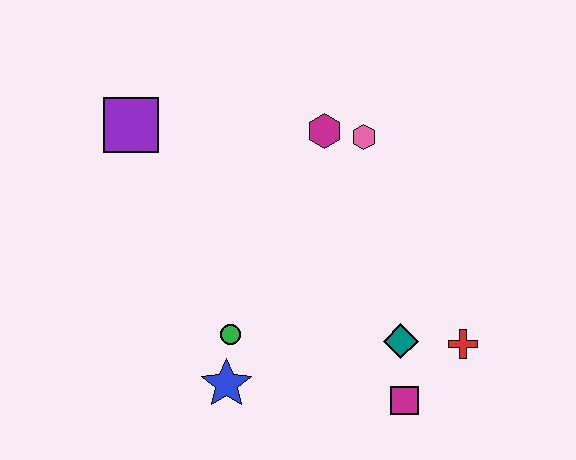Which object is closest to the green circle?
The blue star is closest to the green circle.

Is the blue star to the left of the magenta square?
Yes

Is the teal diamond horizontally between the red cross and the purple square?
Yes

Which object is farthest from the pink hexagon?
The blue star is farthest from the pink hexagon.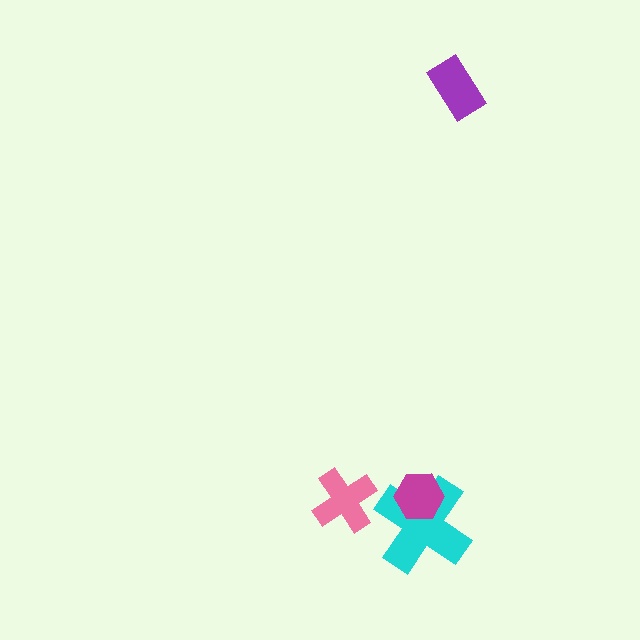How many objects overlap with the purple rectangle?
0 objects overlap with the purple rectangle.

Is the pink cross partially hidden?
No, no other shape covers it.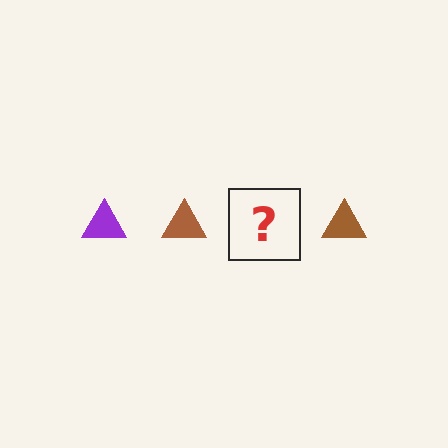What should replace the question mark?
The question mark should be replaced with a purple triangle.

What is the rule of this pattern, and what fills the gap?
The rule is that the pattern cycles through purple, brown triangles. The gap should be filled with a purple triangle.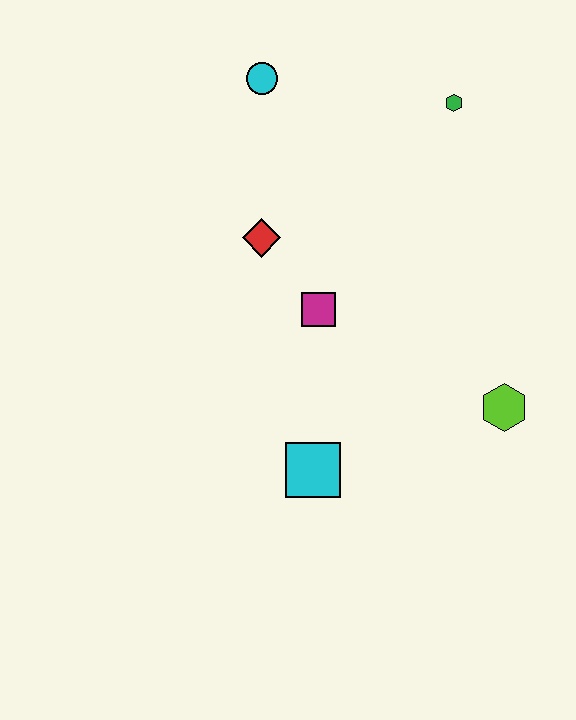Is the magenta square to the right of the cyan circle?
Yes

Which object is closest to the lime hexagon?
The cyan square is closest to the lime hexagon.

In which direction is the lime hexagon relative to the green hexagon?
The lime hexagon is below the green hexagon.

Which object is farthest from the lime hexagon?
The cyan circle is farthest from the lime hexagon.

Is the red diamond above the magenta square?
Yes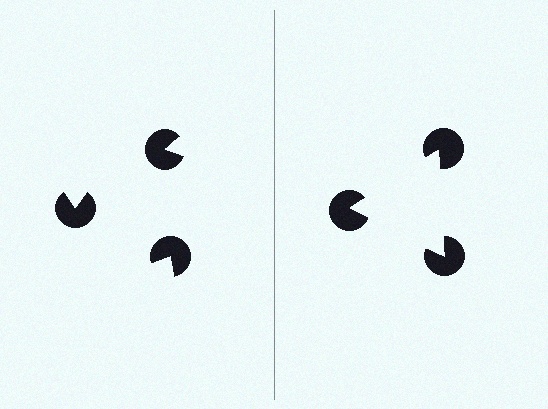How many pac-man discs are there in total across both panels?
6 — 3 on each side.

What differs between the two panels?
The pac-man discs are positioned identically on both sides; only the wedge orientations differ. On the right they align to a triangle; on the left they are misaligned.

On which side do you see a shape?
An illusory triangle appears on the right side. On the left side the wedge cuts are rotated, so no coherent shape forms.